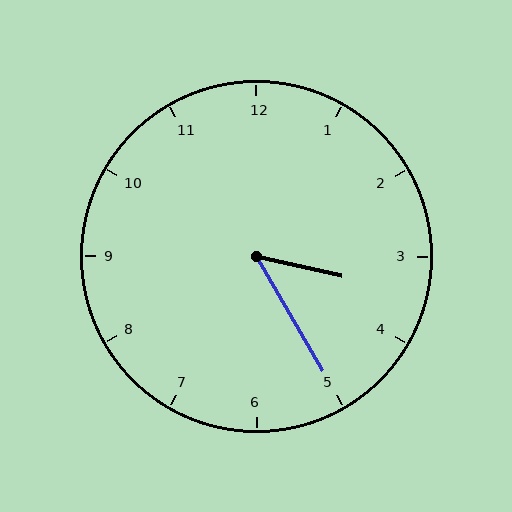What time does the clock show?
3:25.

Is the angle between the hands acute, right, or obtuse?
It is acute.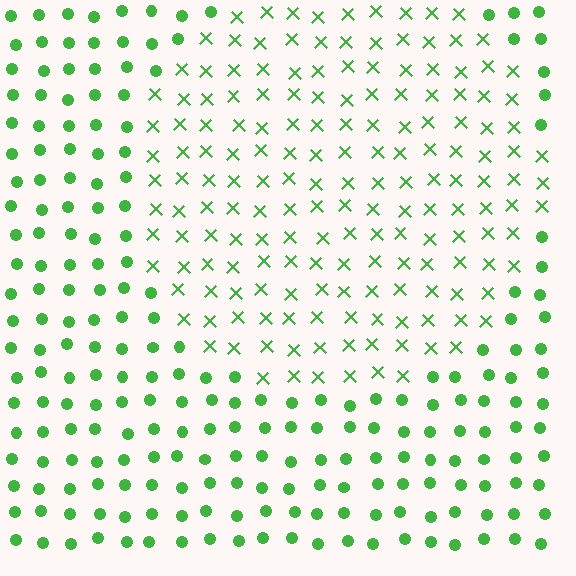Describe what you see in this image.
The image is filled with small green elements arranged in a uniform grid. A circle-shaped region contains X marks, while the surrounding area contains circles. The boundary is defined purely by the change in element shape.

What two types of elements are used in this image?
The image uses X marks inside the circle region and circles outside it.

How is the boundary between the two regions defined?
The boundary is defined by a change in element shape: X marks inside vs. circles outside. All elements share the same color and spacing.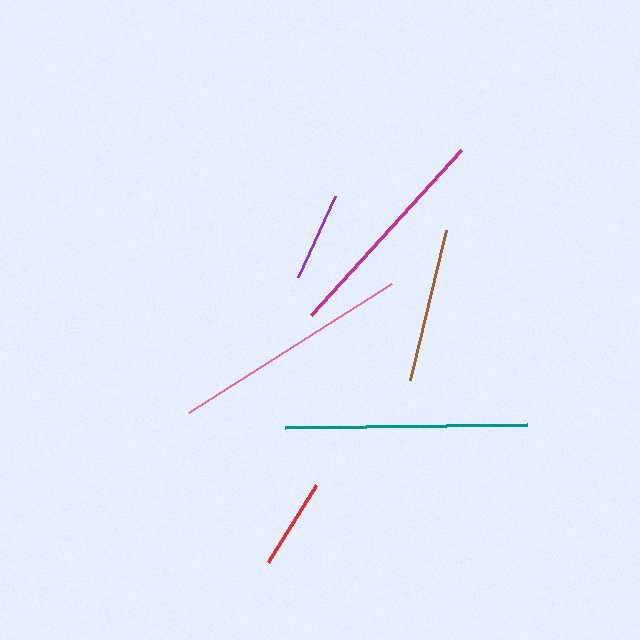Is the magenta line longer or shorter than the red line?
The magenta line is longer than the red line.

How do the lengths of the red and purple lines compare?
The red and purple lines are approximately the same length.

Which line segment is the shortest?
The purple line is the shortest at approximately 89 pixels.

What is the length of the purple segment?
The purple segment is approximately 89 pixels long.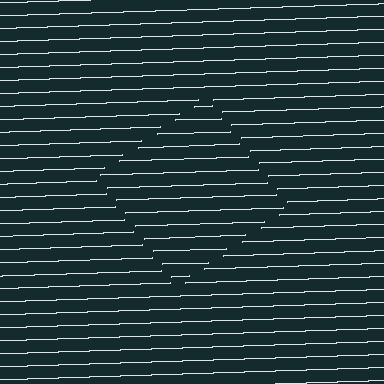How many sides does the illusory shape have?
4 sides — the line-ends trace a square.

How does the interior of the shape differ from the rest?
The interior of the shape contains the same grating, shifted by half a period — the contour is defined by the phase discontinuity where line-ends from the inner and outer gratings abut.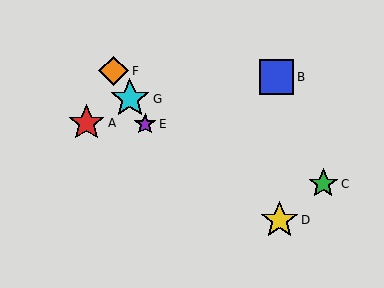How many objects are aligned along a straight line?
3 objects (E, F, G) are aligned along a straight line.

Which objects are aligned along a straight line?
Objects E, F, G are aligned along a straight line.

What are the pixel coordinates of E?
Object E is at (145, 124).